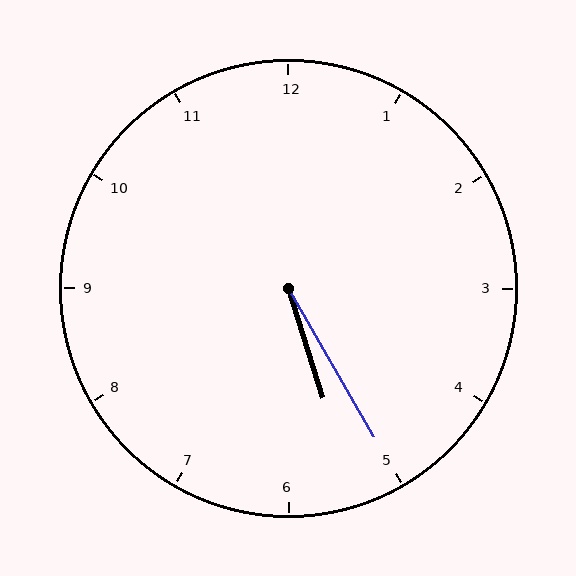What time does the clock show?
5:25.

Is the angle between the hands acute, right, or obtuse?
It is acute.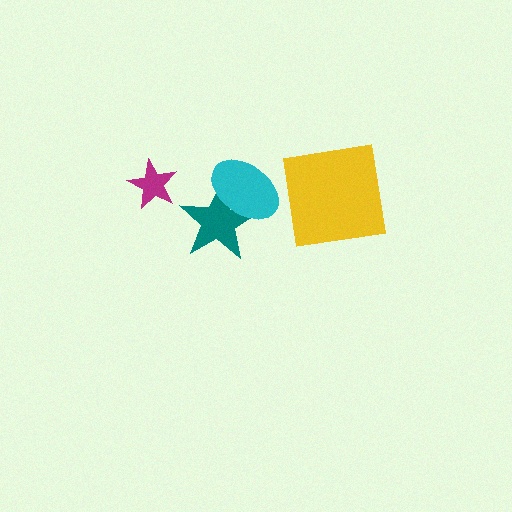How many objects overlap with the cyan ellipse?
1 object overlaps with the cyan ellipse.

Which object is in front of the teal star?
The cyan ellipse is in front of the teal star.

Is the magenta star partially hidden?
No, no other shape covers it.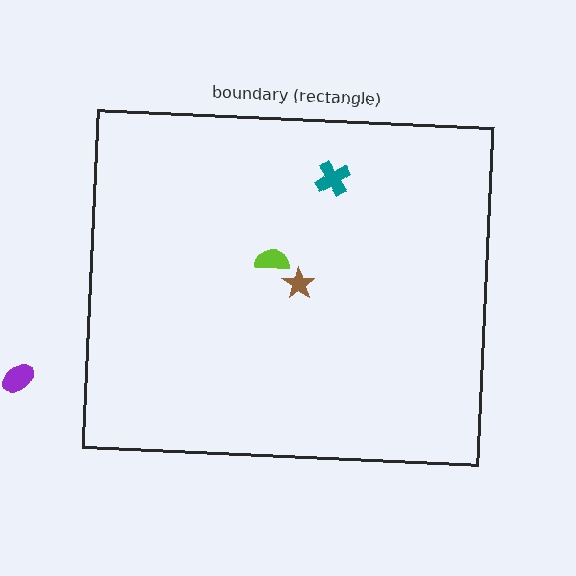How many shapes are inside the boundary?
3 inside, 1 outside.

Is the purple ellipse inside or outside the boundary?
Outside.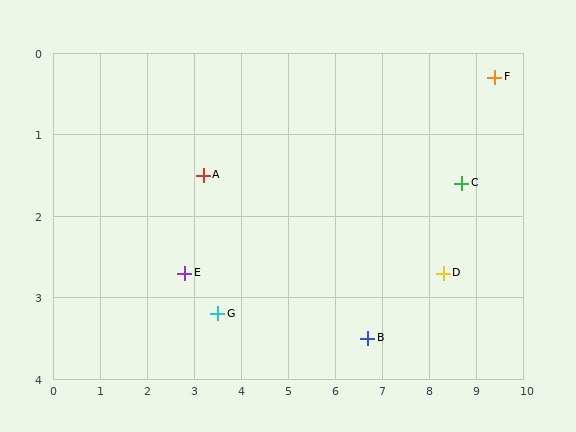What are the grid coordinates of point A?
Point A is at approximately (3.2, 1.5).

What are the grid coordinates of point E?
Point E is at approximately (2.8, 2.7).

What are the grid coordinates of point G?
Point G is at approximately (3.5, 3.2).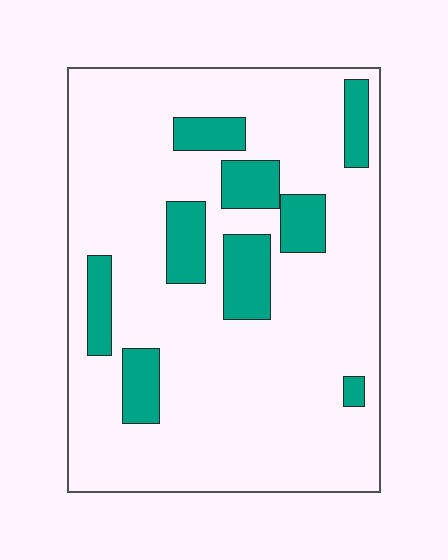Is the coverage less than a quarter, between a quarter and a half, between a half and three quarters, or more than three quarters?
Less than a quarter.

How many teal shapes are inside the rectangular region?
9.